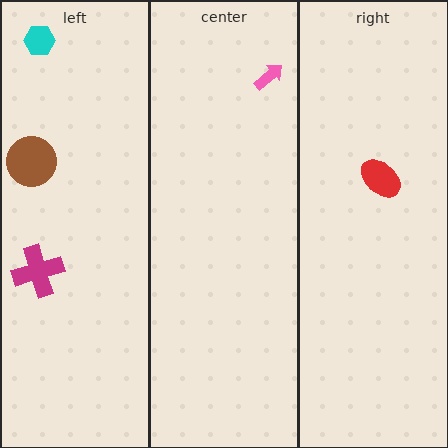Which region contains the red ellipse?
The right region.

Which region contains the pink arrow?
The center region.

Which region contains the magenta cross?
The left region.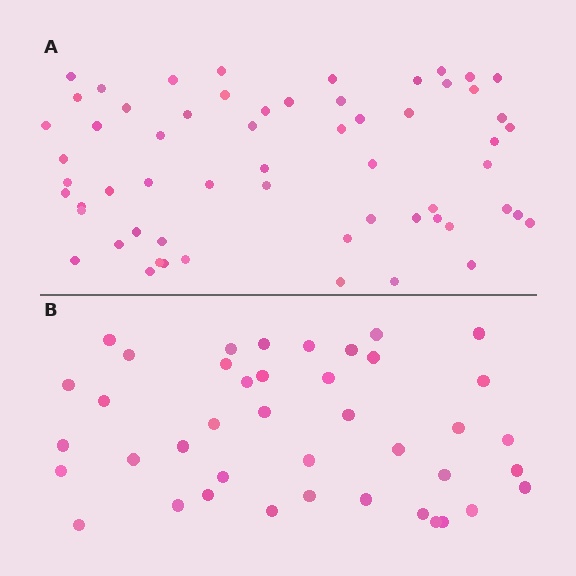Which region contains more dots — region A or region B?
Region A (the top region) has more dots.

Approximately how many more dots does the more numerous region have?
Region A has approximately 20 more dots than region B.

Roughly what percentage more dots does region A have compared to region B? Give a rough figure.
About 45% more.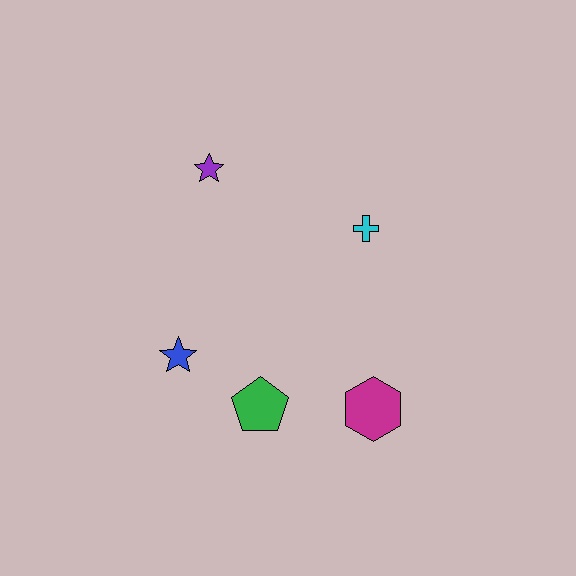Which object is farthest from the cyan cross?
The blue star is farthest from the cyan cross.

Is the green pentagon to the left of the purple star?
No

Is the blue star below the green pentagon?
No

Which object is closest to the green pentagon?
The blue star is closest to the green pentagon.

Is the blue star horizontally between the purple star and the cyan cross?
No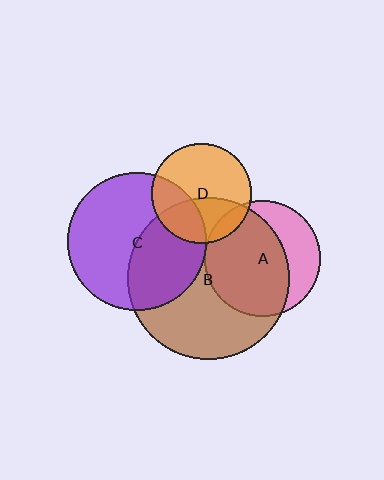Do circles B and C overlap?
Yes.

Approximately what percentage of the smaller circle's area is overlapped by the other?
Approximately 40%.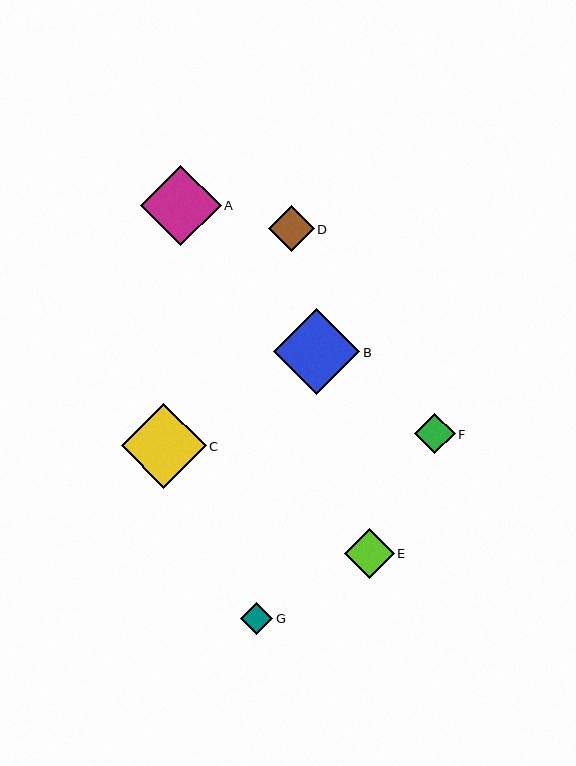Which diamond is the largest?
Diamond B is the largest with a size of approximately 86 pixels.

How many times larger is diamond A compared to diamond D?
Diamond A is approximately 1.7 times the size of diamond D.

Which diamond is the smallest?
Diamond G is the smallest with a size of approximately 32 pixels.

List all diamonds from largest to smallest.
From largest to smallest: B, C, A, E, D, F, G.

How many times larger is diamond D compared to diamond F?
Diamond D is approximately 1.1 times the size of diamond F.